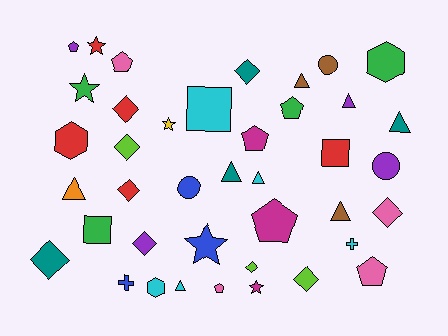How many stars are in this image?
There are 5 stars.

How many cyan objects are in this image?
There are 5 cyan objects.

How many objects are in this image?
There are 40 objects.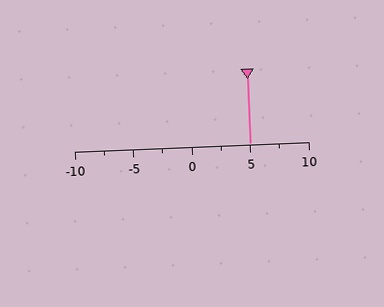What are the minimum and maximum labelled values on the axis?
The axis runs from -10 to 10.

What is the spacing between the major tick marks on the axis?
The major ticks are spaced 5 apart.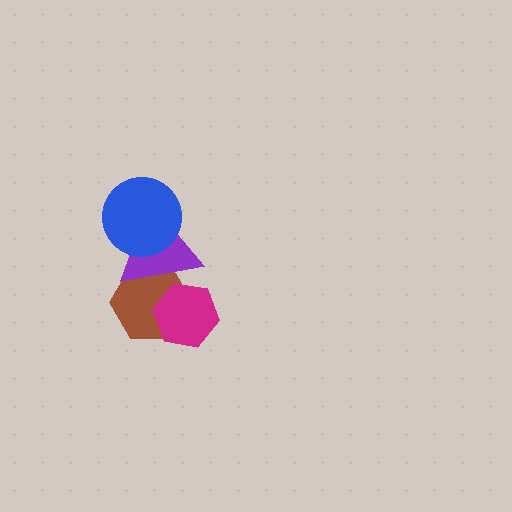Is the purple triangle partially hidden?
Yes, it is partially covered by another shape.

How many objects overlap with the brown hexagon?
2 objects overlap with the brown hexagon.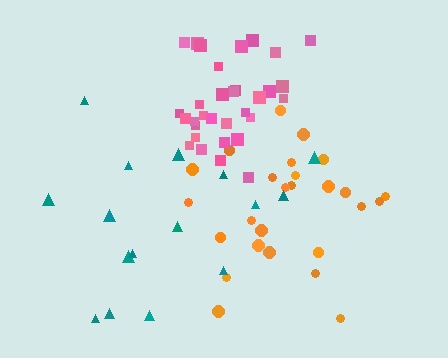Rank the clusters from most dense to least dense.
pink, orange, teal.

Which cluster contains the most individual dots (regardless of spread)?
Pink (32).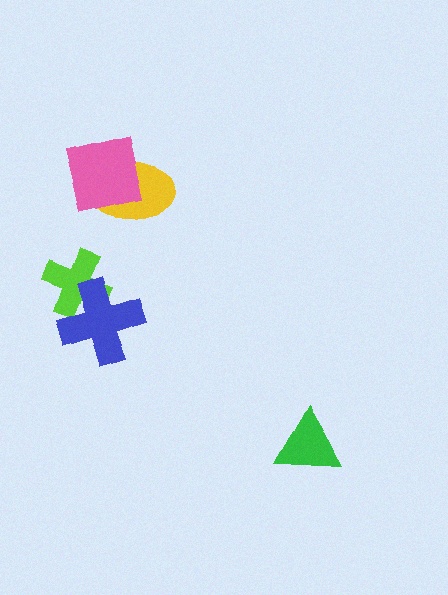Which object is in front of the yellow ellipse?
The pink square is in front of the yellow ellipse.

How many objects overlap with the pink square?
1 object overlaps with the pink square.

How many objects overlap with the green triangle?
0 objects overlap with the green triangle.